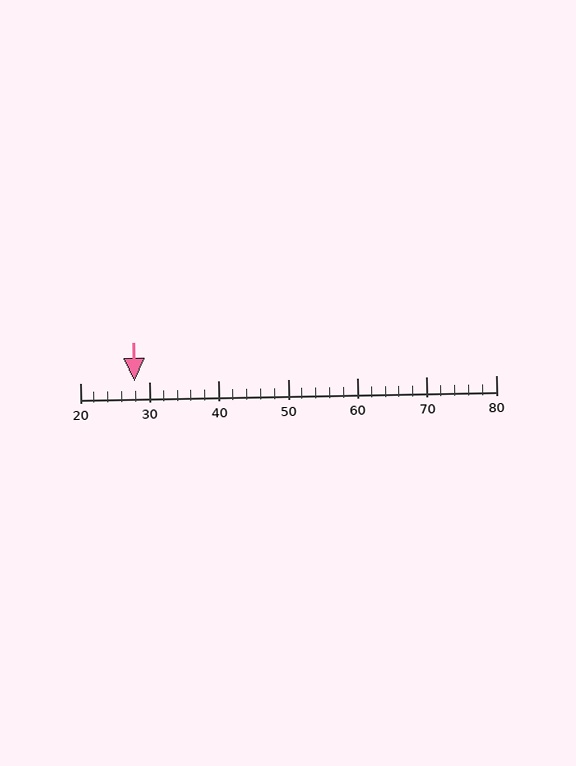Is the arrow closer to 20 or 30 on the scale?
The arrow is closer to 30.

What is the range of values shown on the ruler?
The ruler shows values from 20 to 80.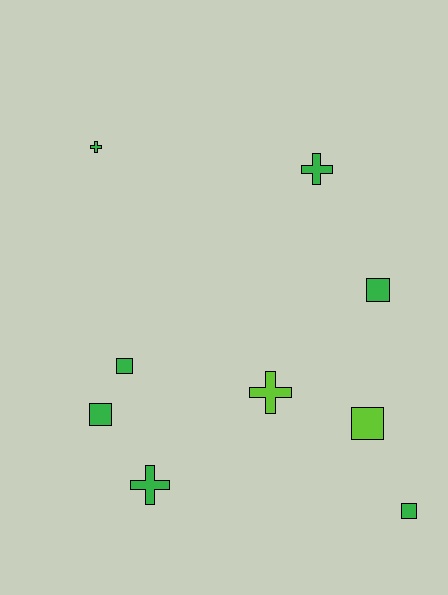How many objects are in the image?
There are 9 objects.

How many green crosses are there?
There are 3 green crosses.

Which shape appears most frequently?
Square, with 5 objects.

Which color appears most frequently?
Green, with 7 objects.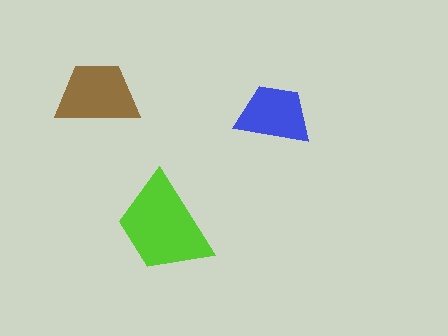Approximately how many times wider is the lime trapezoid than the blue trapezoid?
About 1.5 times wider.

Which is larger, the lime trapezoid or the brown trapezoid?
The lime one.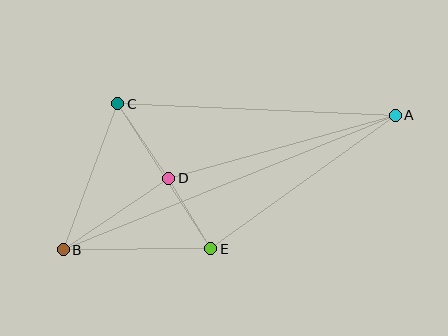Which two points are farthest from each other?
Points A and B are farthest from each other.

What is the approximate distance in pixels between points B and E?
The distance between B and E is approximately 148 pixels.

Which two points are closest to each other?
Points D and E are closest to each other.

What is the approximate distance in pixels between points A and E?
The distance between A and E is approximately 228 pixels.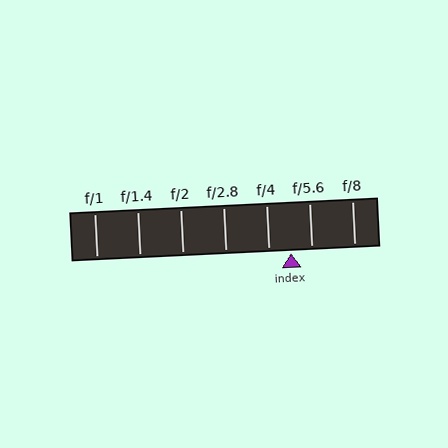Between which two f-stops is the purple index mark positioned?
The index mark is between f/4 and f/5.6.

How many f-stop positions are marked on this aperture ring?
There are 7 f-stop positions marked.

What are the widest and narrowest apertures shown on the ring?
The widest aperture shown is f/1 and the narrowest is f/8.